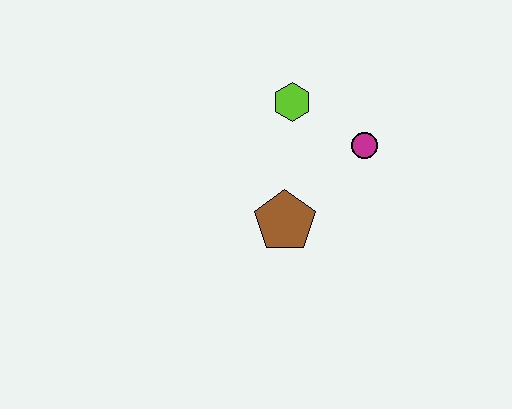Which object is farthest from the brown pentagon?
The lime hexagon is farthest from the brown pentagon.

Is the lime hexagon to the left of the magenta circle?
Yes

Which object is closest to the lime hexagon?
The magenta circle is closest to the lime hexagon.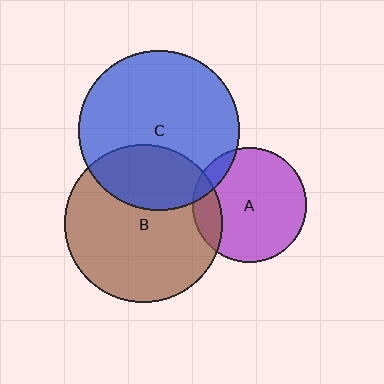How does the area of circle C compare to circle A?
Approximately 2.0 times.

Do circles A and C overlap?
Yes.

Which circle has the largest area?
Circle C (blue).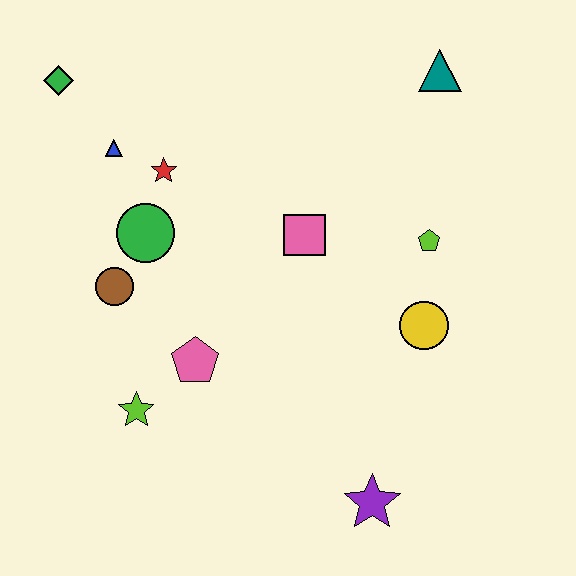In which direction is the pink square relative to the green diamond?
The pink square is to the right of the green diamond.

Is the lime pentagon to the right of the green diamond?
Yes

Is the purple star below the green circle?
Yes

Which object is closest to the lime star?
The pink pentagon is closest to the lime star.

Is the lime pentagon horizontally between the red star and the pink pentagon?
No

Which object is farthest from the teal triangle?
The lime star is farthest from the teal triangle.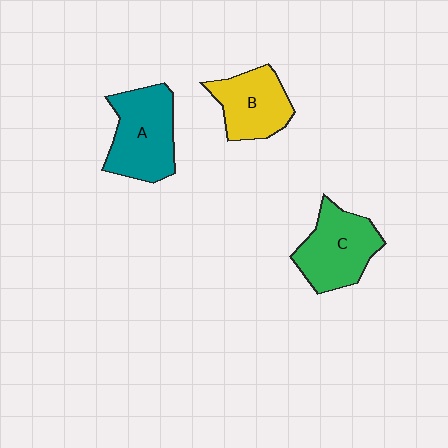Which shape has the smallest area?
Shape B (yellow).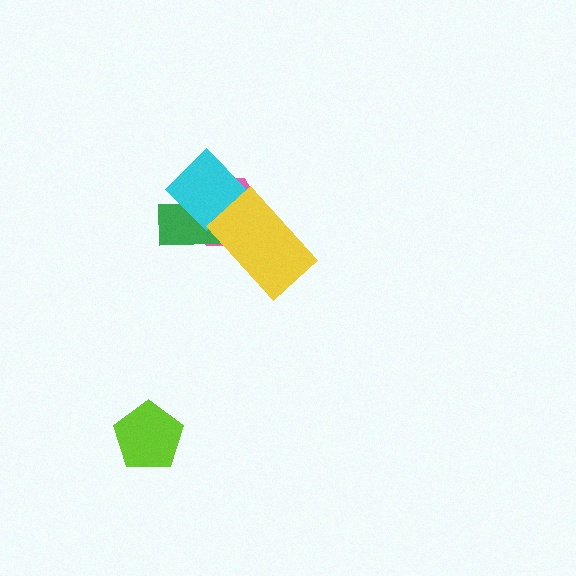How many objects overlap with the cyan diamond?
3 objects overlap with the cyan diamond.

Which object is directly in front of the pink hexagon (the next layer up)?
The green rectangle is directly in front of the pink hexagon.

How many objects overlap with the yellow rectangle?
3 objects overlap with the yellow rectangle.